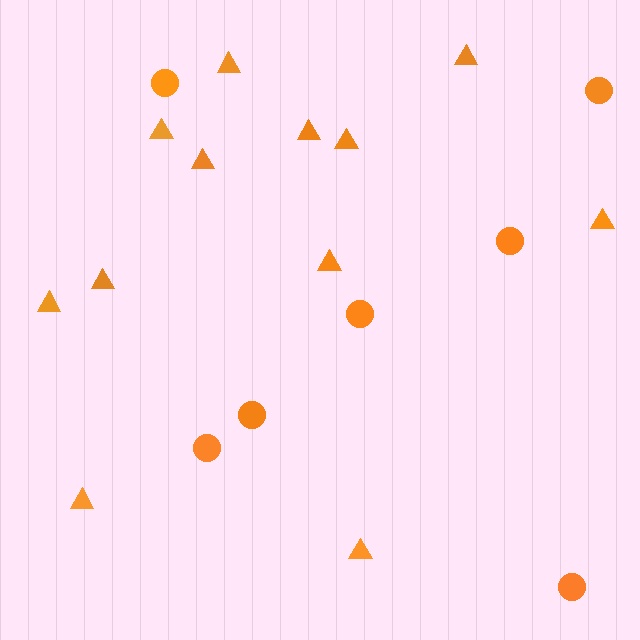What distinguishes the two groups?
There are 2 groups: one group of triangles (12) and one group of circles (7).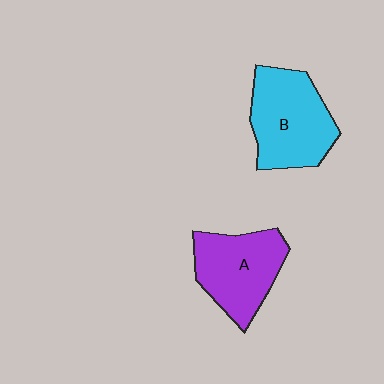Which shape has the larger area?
Shape B (cyan).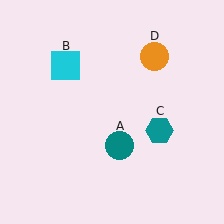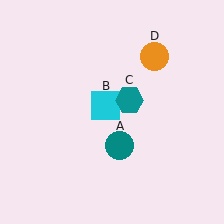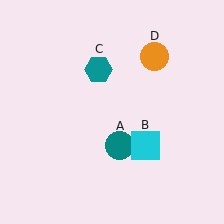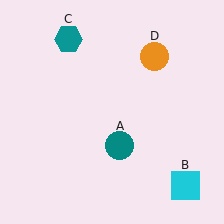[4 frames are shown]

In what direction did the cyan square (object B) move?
The cyan square (object B) moved down and to the right.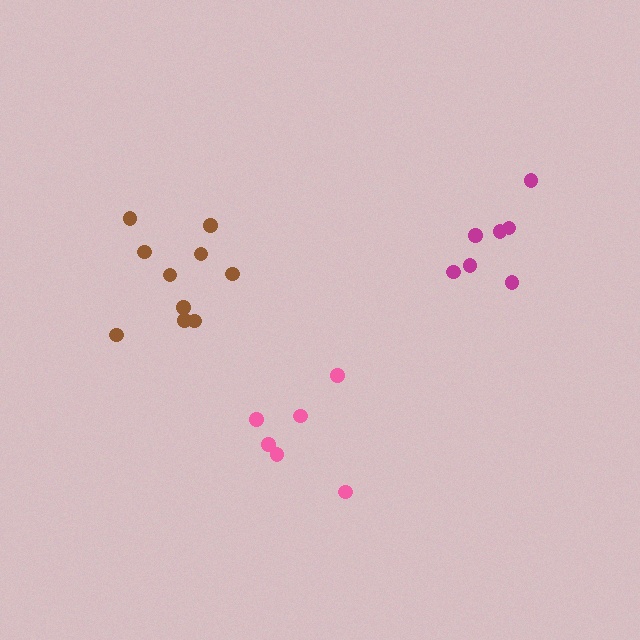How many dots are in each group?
Group 1: 10 dots, Group 2: 7 dots, Group 3: 6 dots (23 total).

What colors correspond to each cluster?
The clusters are colored: brown, magenta, pink.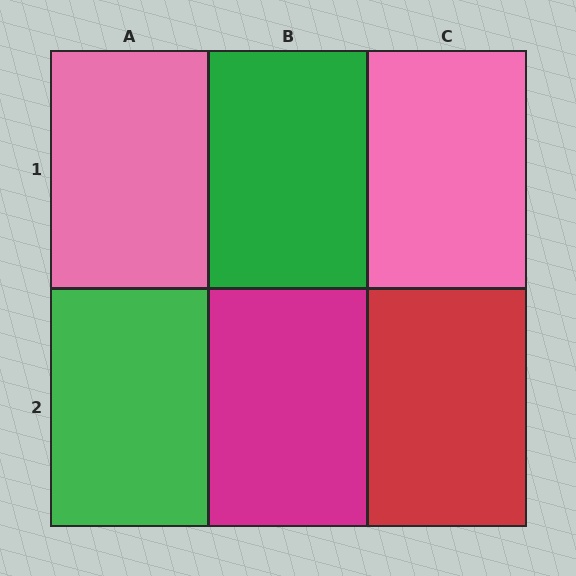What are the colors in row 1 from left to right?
Pink, green, pink.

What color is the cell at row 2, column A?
Green.